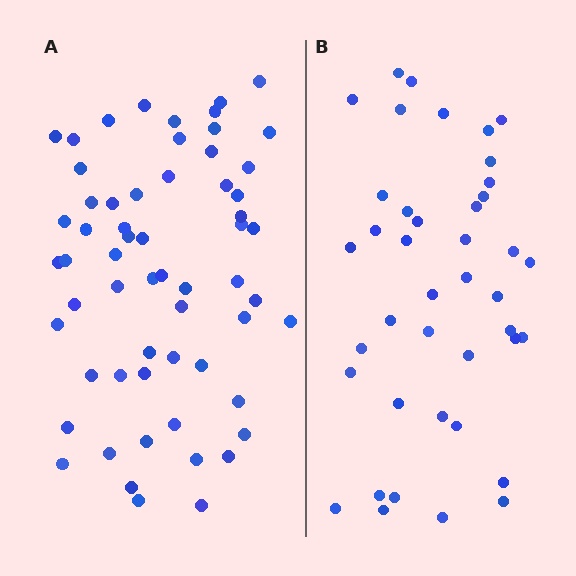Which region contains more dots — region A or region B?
Region A (the left region) has more dots.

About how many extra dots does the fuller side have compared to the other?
Region A has approximately 20 more dots than region B.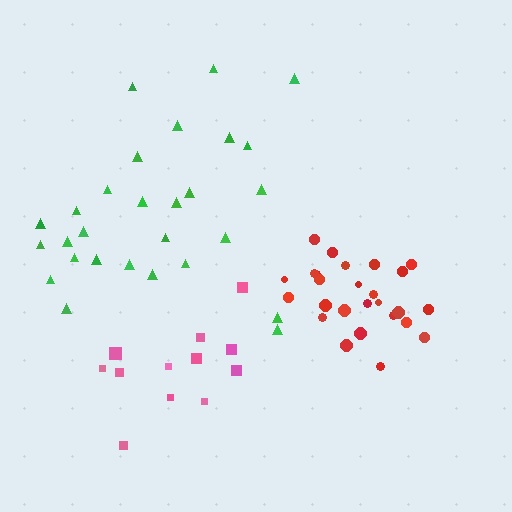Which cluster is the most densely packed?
Red.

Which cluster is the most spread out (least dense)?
Pink.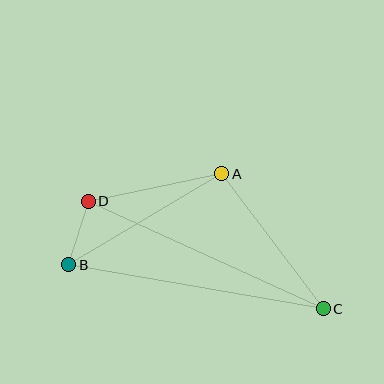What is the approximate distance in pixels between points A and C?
The distance between A and C is approximately 169 pixels.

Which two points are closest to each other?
Points B and D are closest to each other.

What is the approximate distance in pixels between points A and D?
The distance between A and D is approximately 136 pixels.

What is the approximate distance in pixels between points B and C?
The distance between B and C is approximately 258 pixels.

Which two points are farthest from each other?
Points C and D are farthest from each other.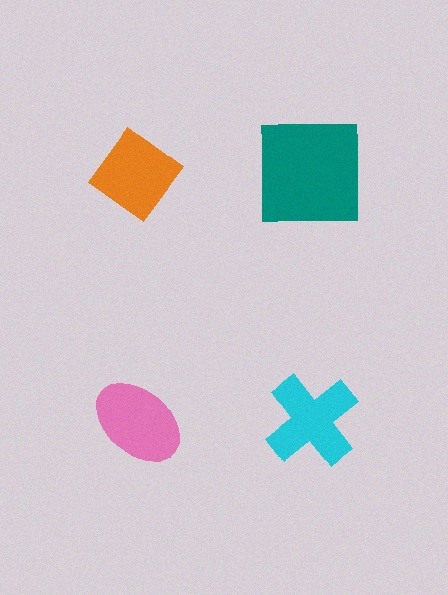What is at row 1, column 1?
An orange diamond.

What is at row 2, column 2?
A cyan cross.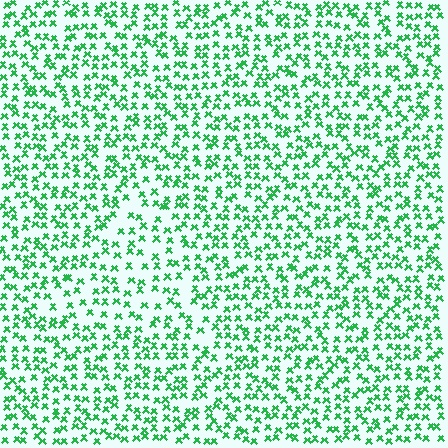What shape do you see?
I see a triangle.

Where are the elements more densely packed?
The elements are more densely packed outside the triangle boundary.